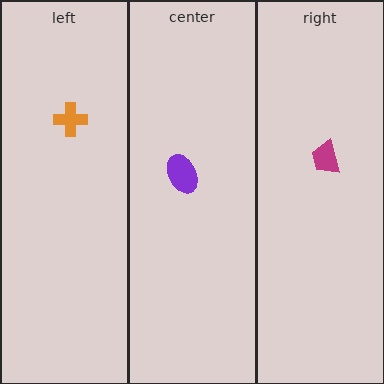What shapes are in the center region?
The purple ellipse.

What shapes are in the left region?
The orange cross.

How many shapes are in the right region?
1.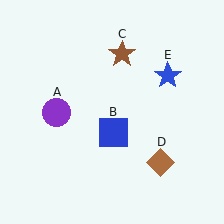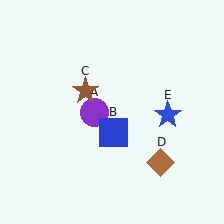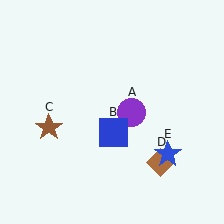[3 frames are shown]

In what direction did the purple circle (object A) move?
The purple circle (object A) moved right.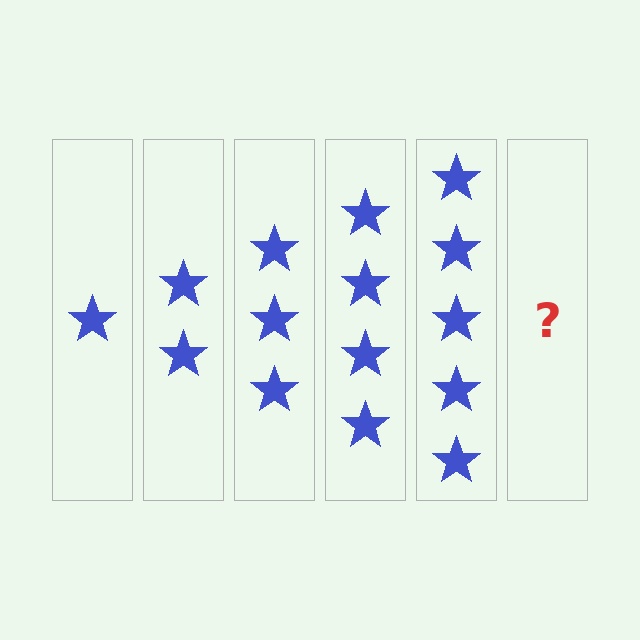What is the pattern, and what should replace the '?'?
The pattern is that each step adds one more star. The '?' should be 6 stars.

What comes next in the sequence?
The next element should be 6 stars.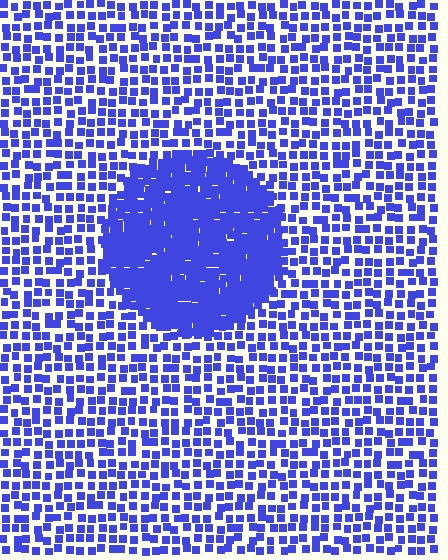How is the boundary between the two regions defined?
The boundary is defined by a change in element density (approximately 2.4x ratio). All elements are the same color, size, and shape.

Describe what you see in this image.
The image contains small blue elements arranged at two different densities. A circle-shaped region is visible where the elements are more densely packed than the surrounding area.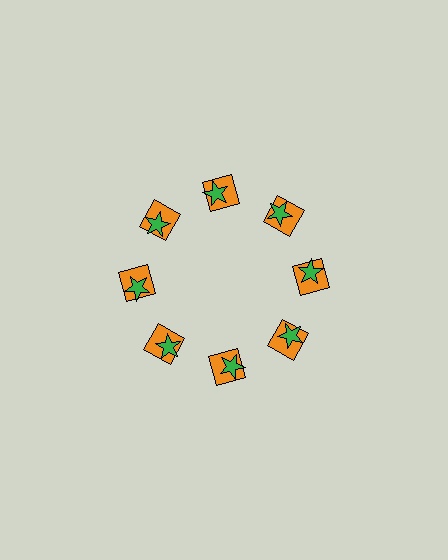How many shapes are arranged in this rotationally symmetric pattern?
There are 16 shapes, arranged in 8 groups of 2.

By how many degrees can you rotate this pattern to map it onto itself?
The pattern maps onto itself every 45 degrees of rotation.